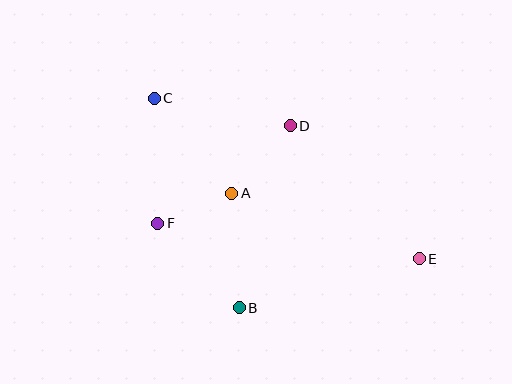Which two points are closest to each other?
Points A and F are closest to each other.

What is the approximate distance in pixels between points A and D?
The distance between A and D is approximately 89 pixels.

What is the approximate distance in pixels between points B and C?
The distance between B and C is approximately 226 pixels.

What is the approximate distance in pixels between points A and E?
The distance between A and E is approximately 199 pixels.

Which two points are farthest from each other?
Points C and E are farthest from each other.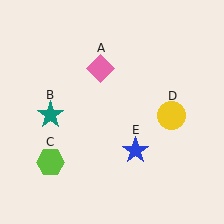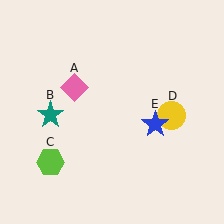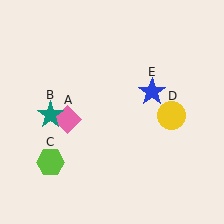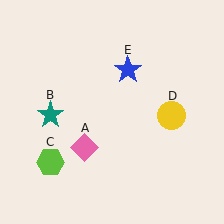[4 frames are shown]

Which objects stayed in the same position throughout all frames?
Teal star (object B) and lime hexagon (object C) and yellow circle (object D) remained stationary.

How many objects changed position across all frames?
2 objects changed position: pink diamond (object A), blue star (object E).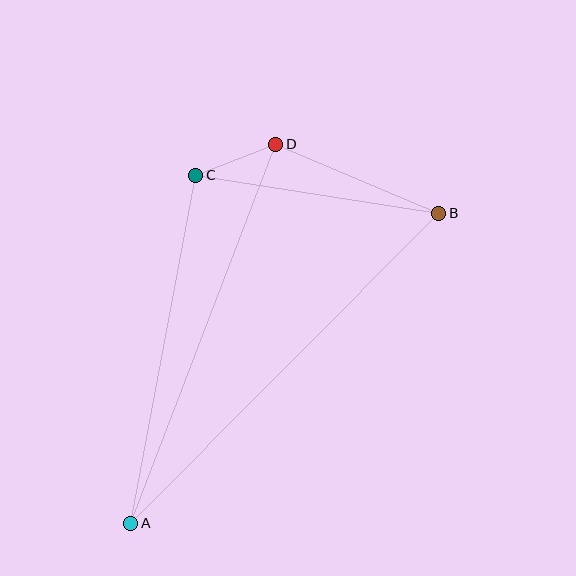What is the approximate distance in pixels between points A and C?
The distance between A and C is approximately 354 pixels.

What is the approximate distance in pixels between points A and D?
The distance between A and D is approximately 406 pixels.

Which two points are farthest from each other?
Points A and B are farthest from each other.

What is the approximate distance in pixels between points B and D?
The distance between B and D is approximately 177 pixels.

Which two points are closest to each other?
Points C and D are closest to each other.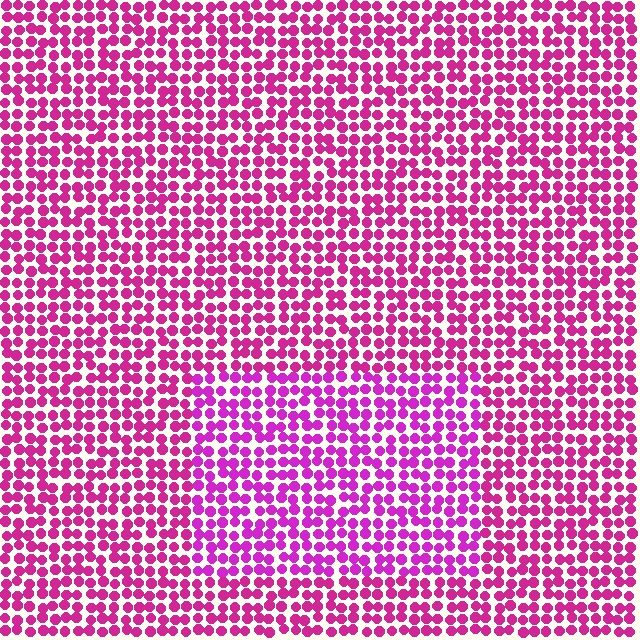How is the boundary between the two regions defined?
The boundary is defined purely by a slight shift in hue (about 20 degrees). Spacing, size, and orientation are identical on both sides.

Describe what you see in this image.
The image is filled with small magenta elements in a uniform arrangement. A rectangle-shaped region is visible where the elements are tinted to a slightly different hue, forming a subtle color boundary.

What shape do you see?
I see a rectangle.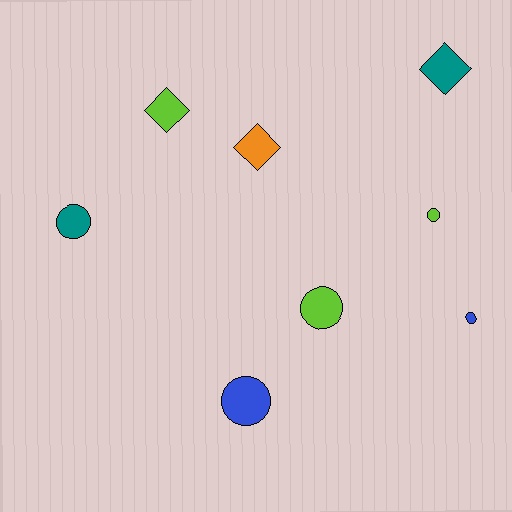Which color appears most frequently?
Lime, with 3 objects.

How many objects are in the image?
There are 8 objects.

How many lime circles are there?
There are 2 lime circles.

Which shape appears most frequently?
Circle, with 5 objects.